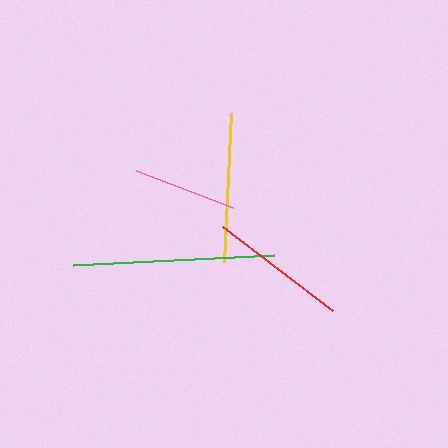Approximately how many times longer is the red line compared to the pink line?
The red line is approximately 1.3 times the length of the pink line.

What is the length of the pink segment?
The pink segment is approximately 104 pixels long.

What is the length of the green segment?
The green segment is approximately 202 pixels long.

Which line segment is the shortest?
The pink line is the shortest at approximately 104 pixels.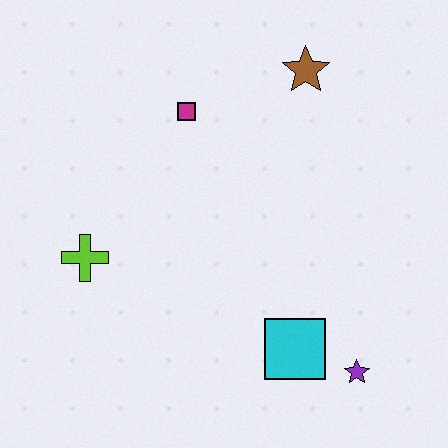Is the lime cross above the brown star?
No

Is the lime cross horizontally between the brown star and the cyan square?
No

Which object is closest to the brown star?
The magenta square is closest to the brown star.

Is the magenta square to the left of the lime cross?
No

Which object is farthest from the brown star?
The purple star is farthest from the brown star.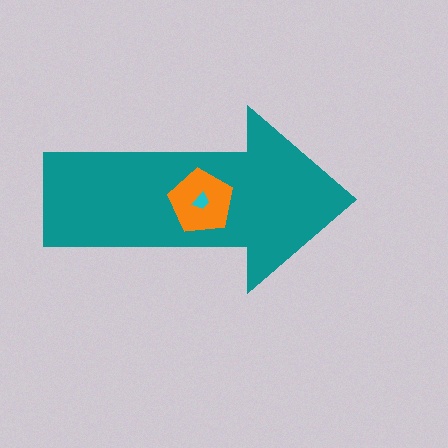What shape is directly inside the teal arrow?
The orange pentagon.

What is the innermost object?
The cyan trapezoid.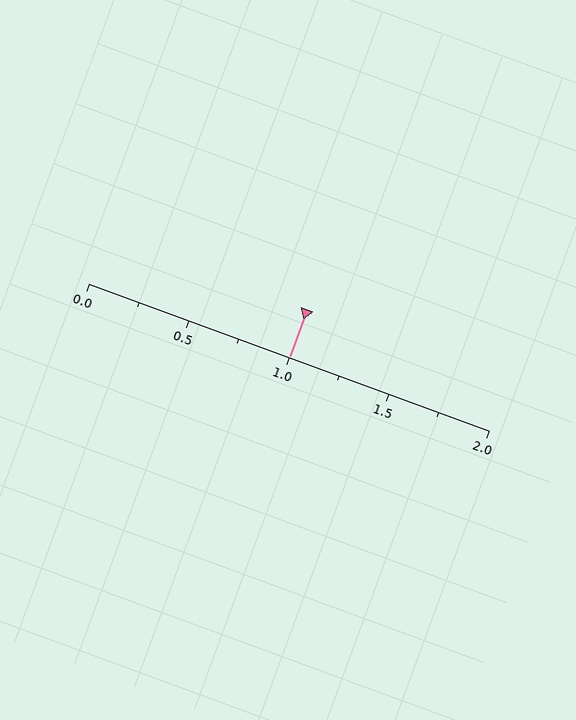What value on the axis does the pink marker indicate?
The marker indicates approximately 1.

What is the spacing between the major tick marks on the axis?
The major ticks are spaced 0.5 apart.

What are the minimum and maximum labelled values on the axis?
The axis runs from 0.0 to 2.0.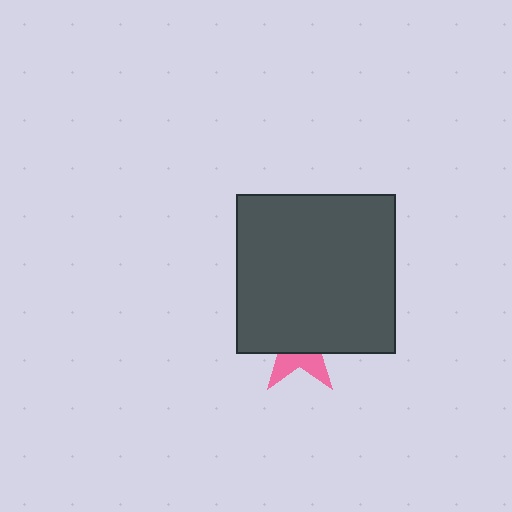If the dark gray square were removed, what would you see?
You would see the complete pink star.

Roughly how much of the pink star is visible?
A small part of it is visible (roughly 34%).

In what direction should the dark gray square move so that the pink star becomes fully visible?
The dark gray square should move up. That is the shortest direction to clear the overlap and leave the pink star fully visible.